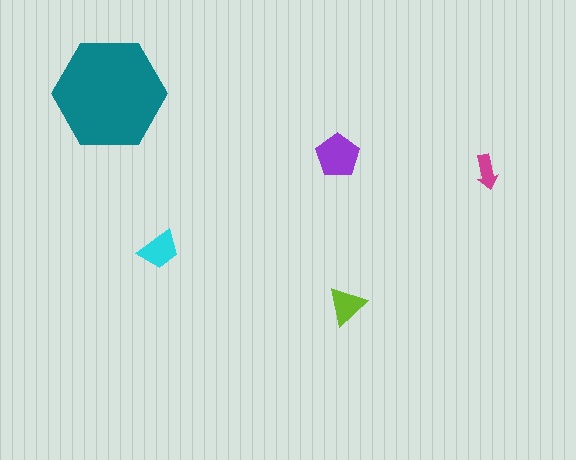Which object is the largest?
The teal hexagon.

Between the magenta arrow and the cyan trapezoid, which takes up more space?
The cyan trapezoid.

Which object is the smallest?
The magenta arrow.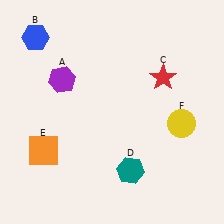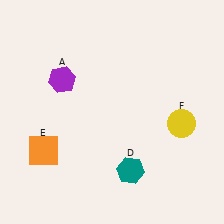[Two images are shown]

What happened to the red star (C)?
The red star (C) was removed in Image 2. It was in the top-right area of Image 1.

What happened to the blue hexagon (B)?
The blue hexagon (B) was removed in Image 2. It was in the top-left area of Image 1.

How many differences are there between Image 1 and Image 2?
There are 2 differences between the two images.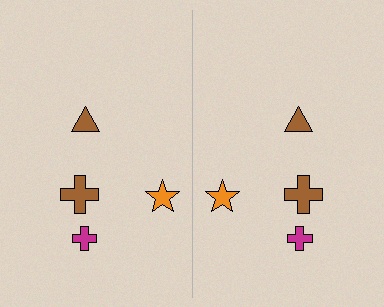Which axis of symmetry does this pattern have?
The pattern has a vertical axis of symmetry running through the center of the image.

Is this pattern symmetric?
Yes, this pattern has bilateral (reflection) symmetry.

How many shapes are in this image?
There are 8 shapes in this image.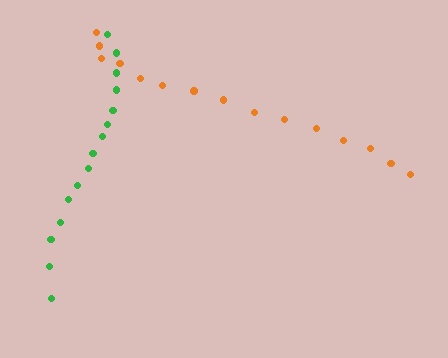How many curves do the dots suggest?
There are 2 distinct paths.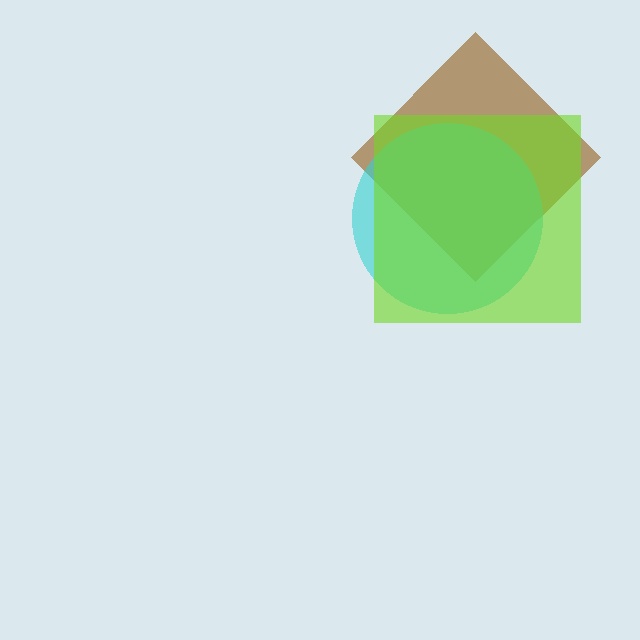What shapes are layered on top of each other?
The layered shapes are: a brown diamond, a cyan circle, a lime square.